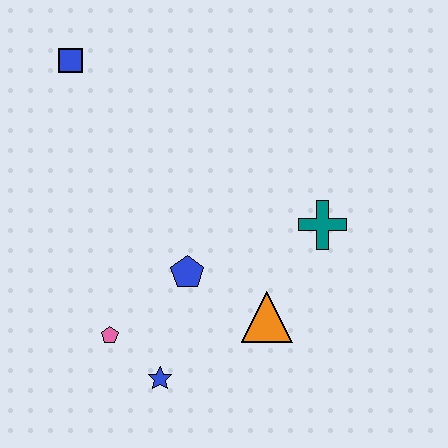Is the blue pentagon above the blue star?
Yes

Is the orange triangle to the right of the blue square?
Yes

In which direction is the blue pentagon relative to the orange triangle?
The blue pentagon is to the left of the orange triangle.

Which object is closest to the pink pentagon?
The blue star is closest to the pink pentagon.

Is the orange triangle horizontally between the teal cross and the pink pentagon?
Yes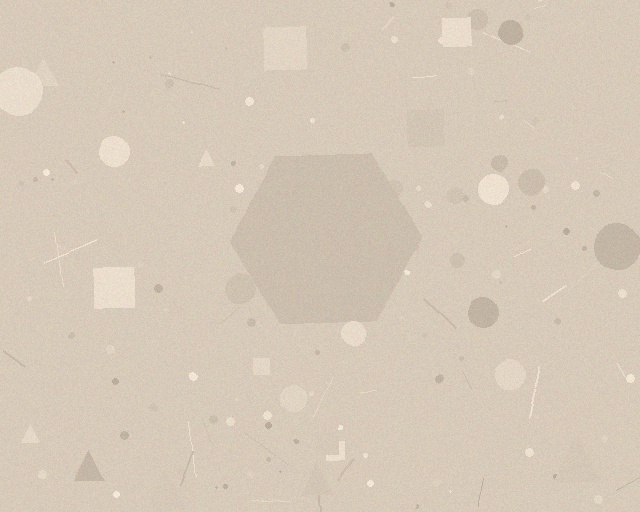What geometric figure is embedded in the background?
A hexagon is embedded in the background.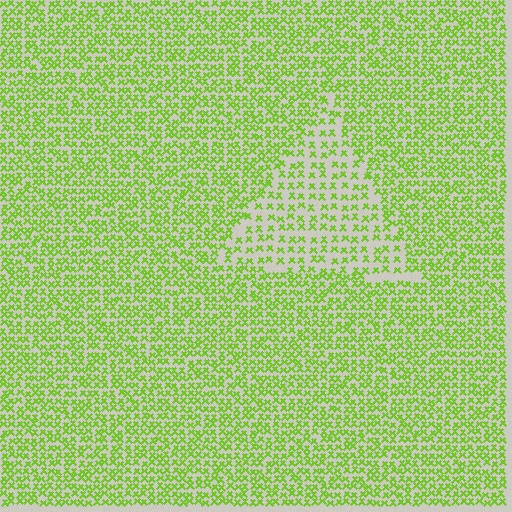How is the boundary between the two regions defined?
The boundary is defined by a change in element density (approximately 1.9x ratio). All elements are the same color, size, and shape.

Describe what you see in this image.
The image contains small lime elements arranged at two different densities. A triangle-shaped region is visible where the elements are less densely packed than the surrounding area.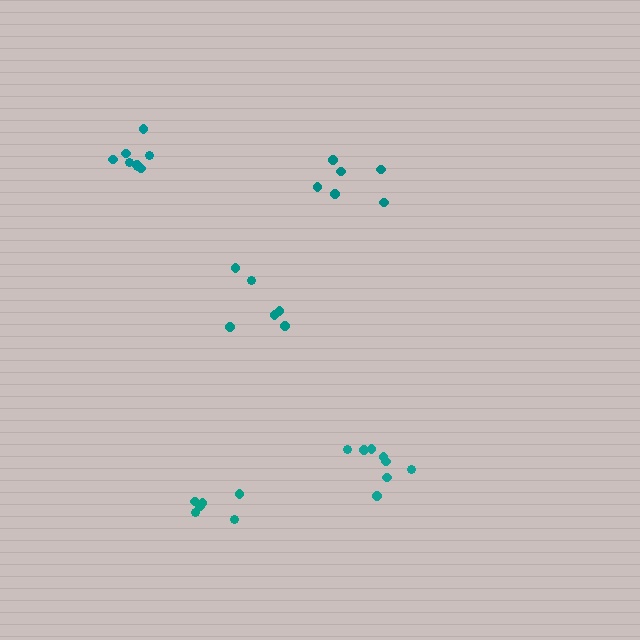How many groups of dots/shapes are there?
There are 5 groups.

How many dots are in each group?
Group 1: 6 dots, Group 2: 6 dots, Group 3: 8 dots, Group 4: 8 dots, Group 5: 6 dots (34 total).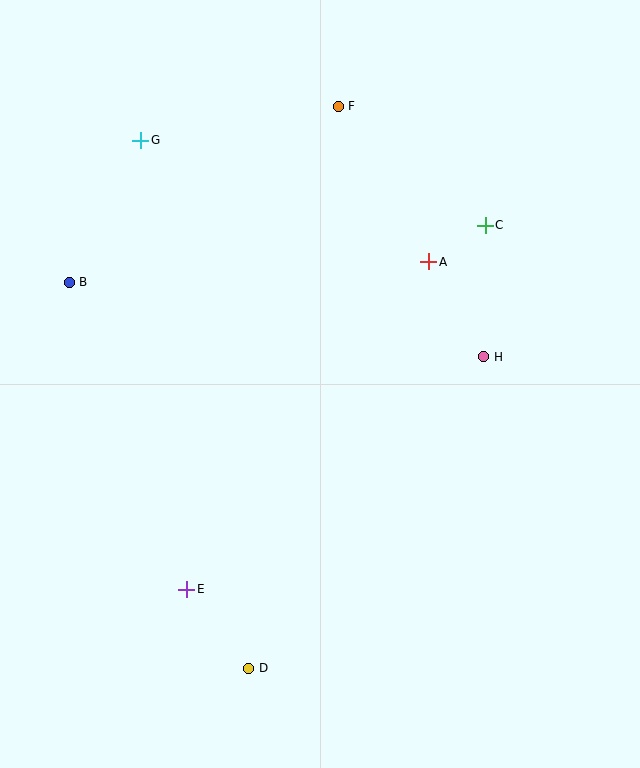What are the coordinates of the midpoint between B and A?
The midpoint between B and A is at (249, 272).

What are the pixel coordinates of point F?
Point F is at (338, 106).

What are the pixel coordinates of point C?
Point C is at (485, 225).